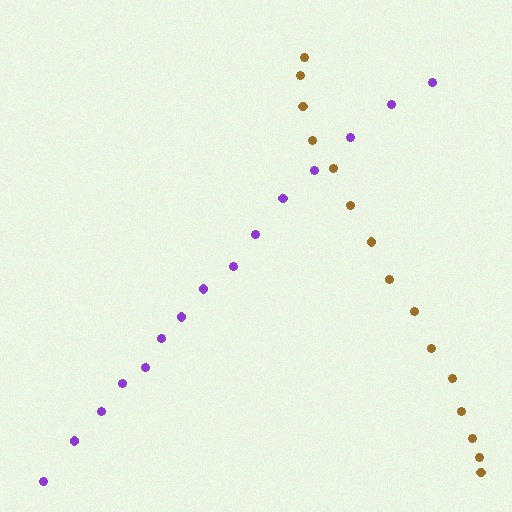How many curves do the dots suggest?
There are 2 distinct paths.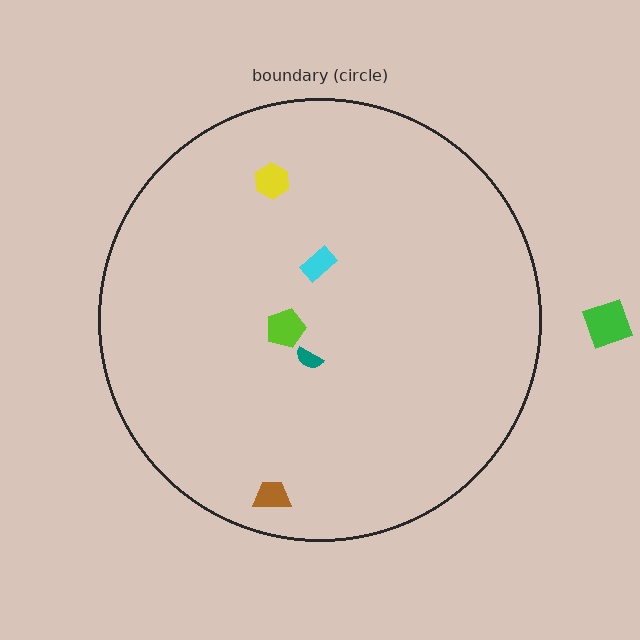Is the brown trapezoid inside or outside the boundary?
Inside.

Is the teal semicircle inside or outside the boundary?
Inside.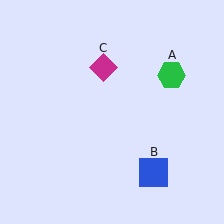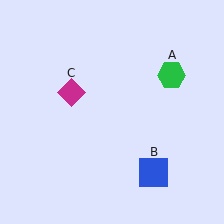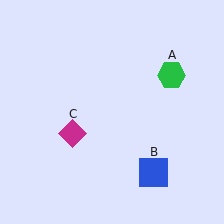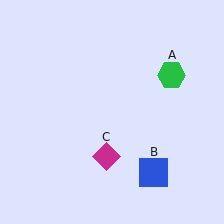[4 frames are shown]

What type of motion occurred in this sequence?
The magenta diamond (object C) rotated counterclockwise around the center of the scene.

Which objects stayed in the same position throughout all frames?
Green hexagon (object A) and blue square (object B) remained stationary.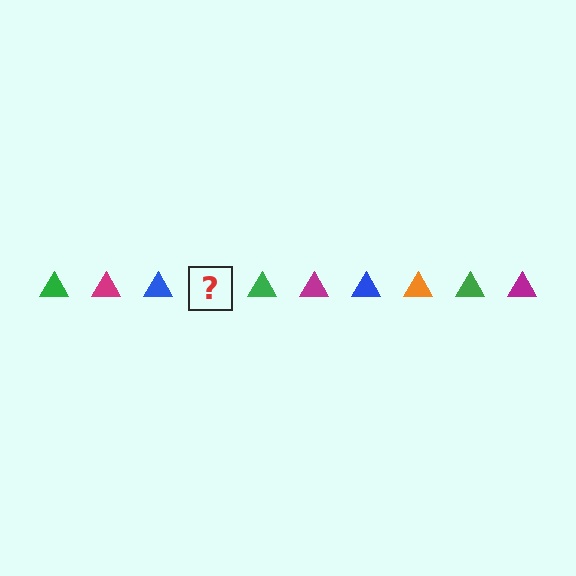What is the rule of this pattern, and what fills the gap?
The rule is that the pattern cycles through green, magenta, blue, orange triangles. The gap should be filled with an orange triangle.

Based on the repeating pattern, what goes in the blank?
The blank should be an orange triangle.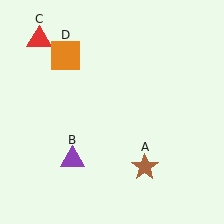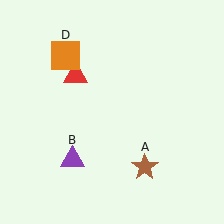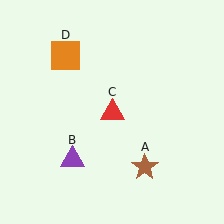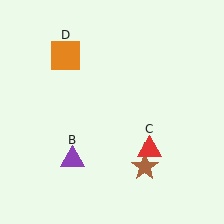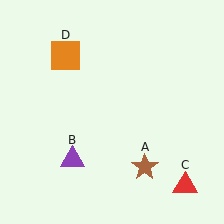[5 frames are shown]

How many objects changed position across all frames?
1 object changed position: red triangle (object C).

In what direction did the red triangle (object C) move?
The red triangle (object C) moved down and to the right.